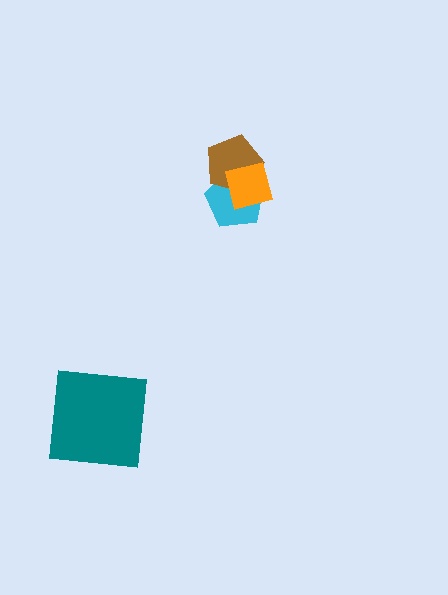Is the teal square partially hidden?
No, no other shape covers it.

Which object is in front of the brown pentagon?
The orange square is in front of the brown pentagon.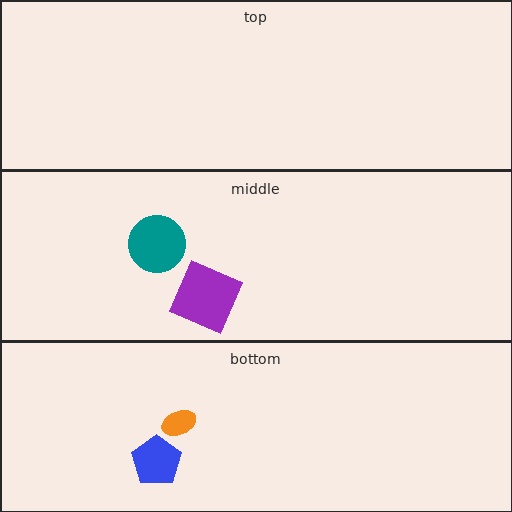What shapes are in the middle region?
The purple square, the teal circle.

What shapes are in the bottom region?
The blue pentagon, the orange ellipse.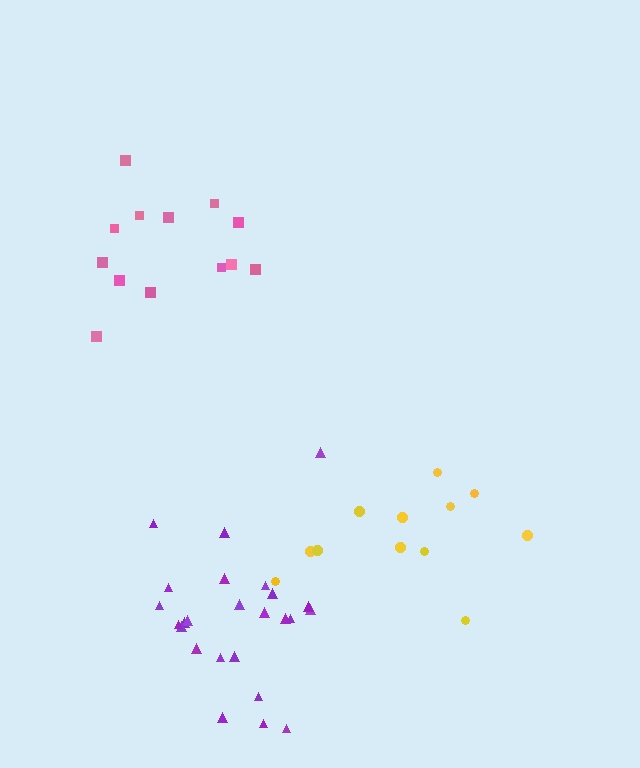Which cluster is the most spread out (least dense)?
Pink.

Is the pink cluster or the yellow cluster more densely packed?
Yellow.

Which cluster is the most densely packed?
Purple.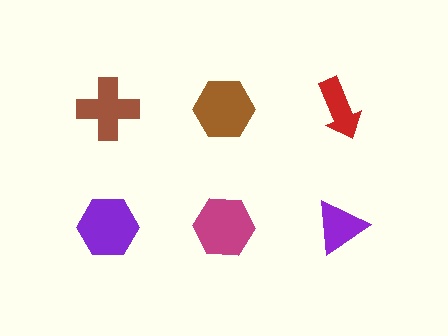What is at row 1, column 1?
A brown cross.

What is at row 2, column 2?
A magenta hexagon.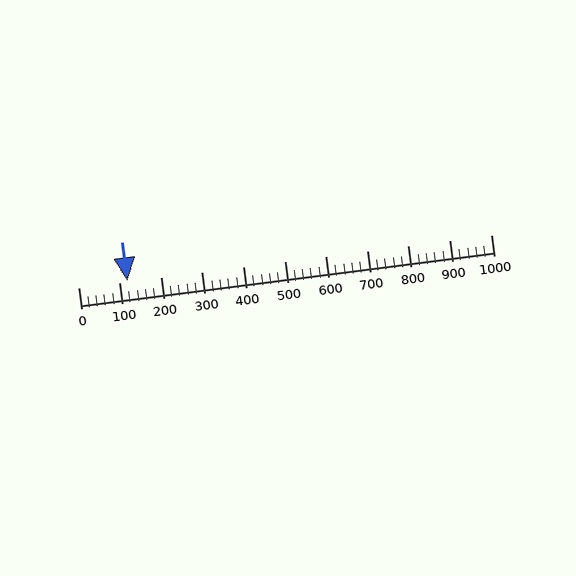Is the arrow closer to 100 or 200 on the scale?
The arrow is closer to 100.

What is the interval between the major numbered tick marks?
The major tick marks are spaced 100 units apart.